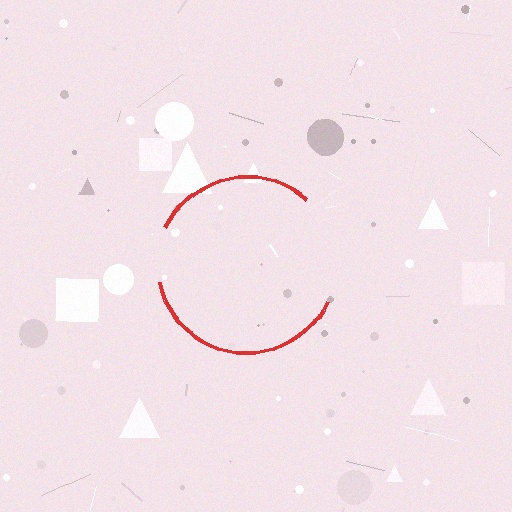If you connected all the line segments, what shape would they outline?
They would outline a circle.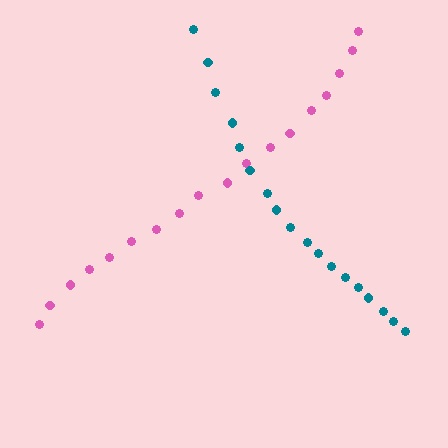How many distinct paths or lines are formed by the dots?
There are 2 distinct paths.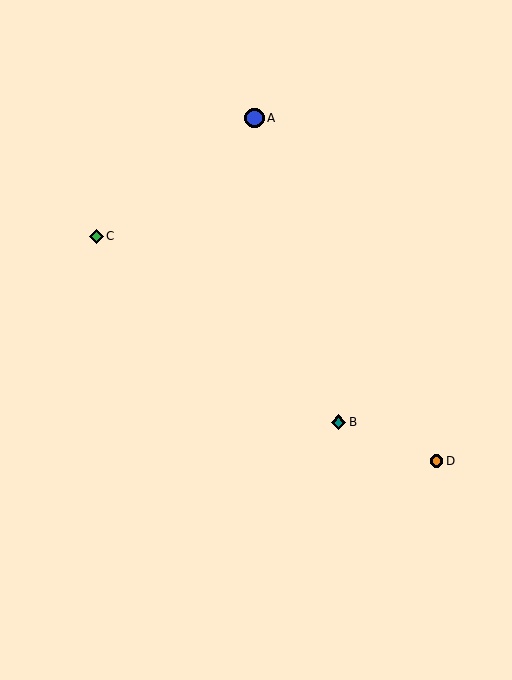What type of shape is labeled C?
Shape C is a green diamond.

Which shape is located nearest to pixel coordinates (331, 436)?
The teal diamond (labeled B) at (338, 422) is nearest to that location.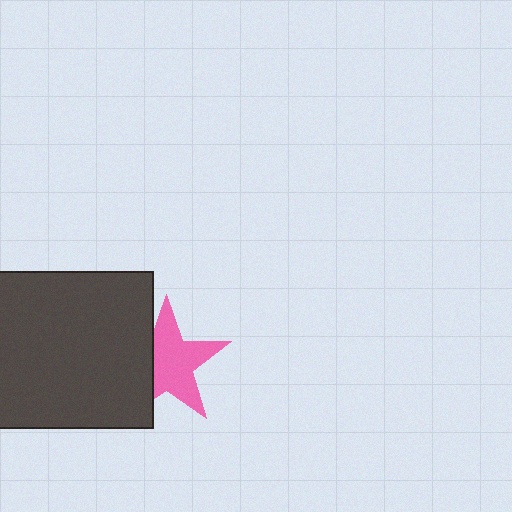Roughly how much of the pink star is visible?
Most of it is visible (roughly 69%).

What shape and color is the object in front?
The object in front is a dark gray square.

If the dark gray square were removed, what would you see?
You would see the complete pink star.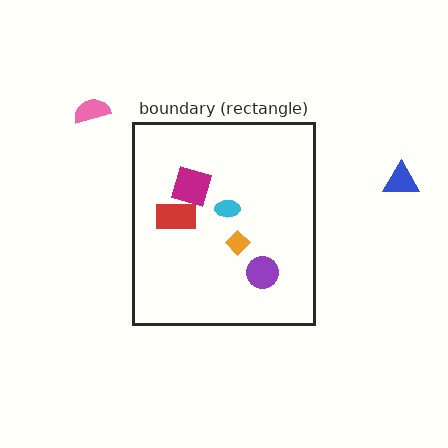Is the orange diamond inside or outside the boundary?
Inside.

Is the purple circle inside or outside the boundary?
Inside.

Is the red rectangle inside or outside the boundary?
Inside.